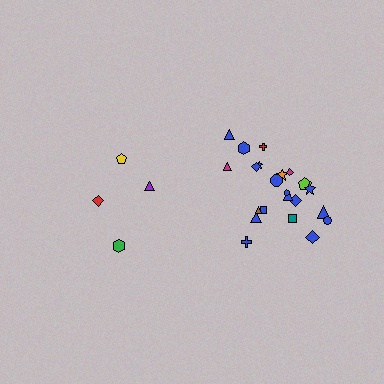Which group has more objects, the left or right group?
The right group.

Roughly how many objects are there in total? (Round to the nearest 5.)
Roughly 25 objects in total.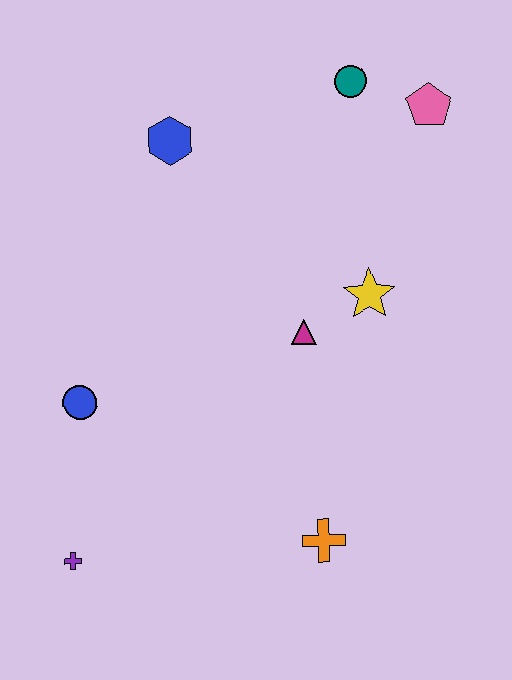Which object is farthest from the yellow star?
The purple cross is farthest from the yellow star.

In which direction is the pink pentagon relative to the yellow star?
The pink pentagon is above the yellow star.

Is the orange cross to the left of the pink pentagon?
Yes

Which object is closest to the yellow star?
The magenta triangle is closest to the yellow star.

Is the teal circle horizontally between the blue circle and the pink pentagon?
Yes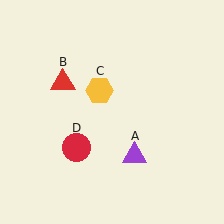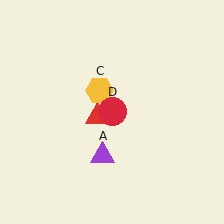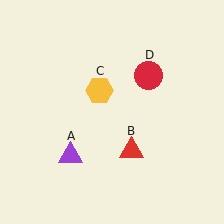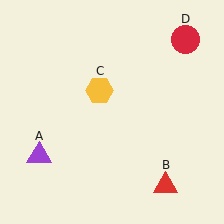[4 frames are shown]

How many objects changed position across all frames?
3 objects changed position: purple triangle (object A), red triangle (object B), red circle (object D).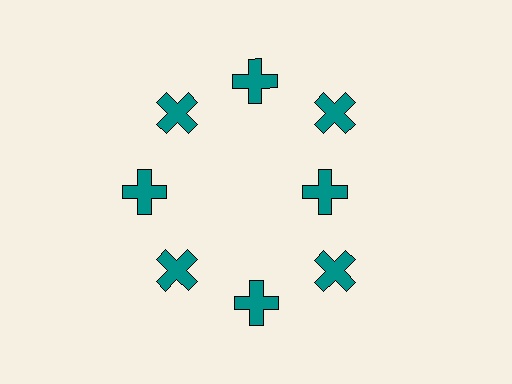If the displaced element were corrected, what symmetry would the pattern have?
It would have 8-fold rotational symmetry — the pattern would map onto itself every 45 degrees.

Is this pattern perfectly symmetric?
No. The 8 teal crosses are arranged in a ring, but one element near the 3 o'clock position is pulled inward toward the center, breaking the 8-fold rotational symmetry.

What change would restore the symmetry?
The symmetry would be restored by moving it outward, back onto the ring so that all 8 crosses sit at equal angles and equal distance from the center.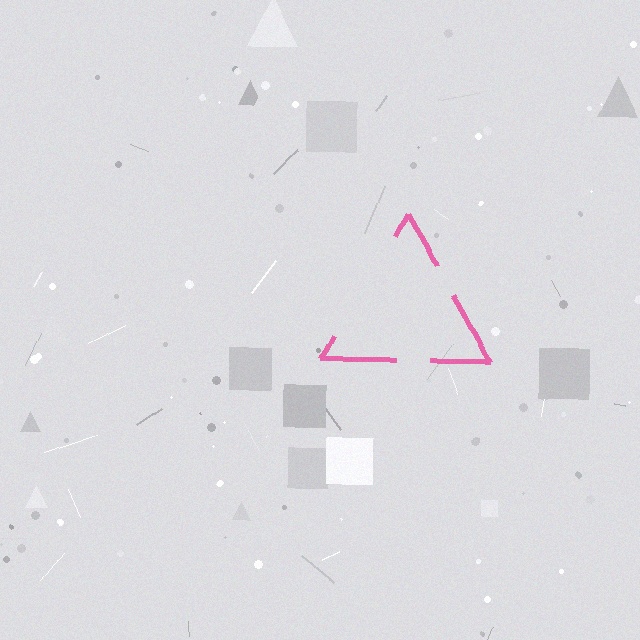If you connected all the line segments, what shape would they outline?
They would outline a triangle.